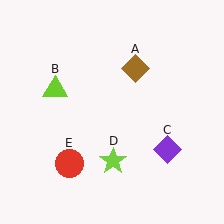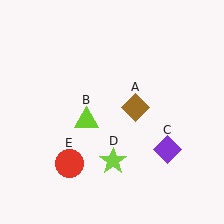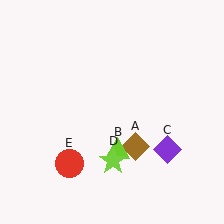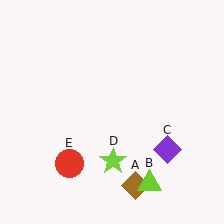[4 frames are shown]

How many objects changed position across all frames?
2 objects changed position: brown diamond (object A), lime triangle (object B).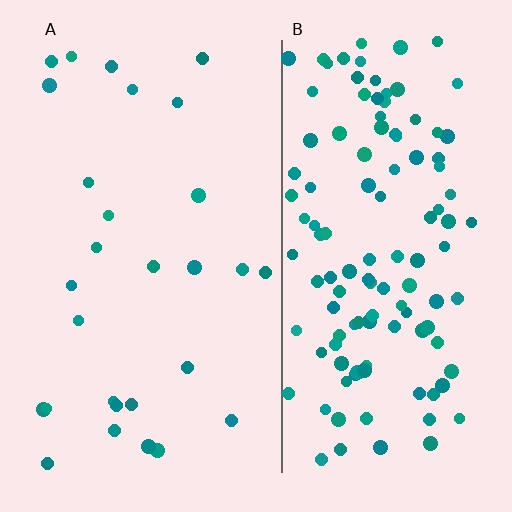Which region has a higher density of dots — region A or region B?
B (the right).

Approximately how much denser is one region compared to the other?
Approximately 4.4× — region B over region A.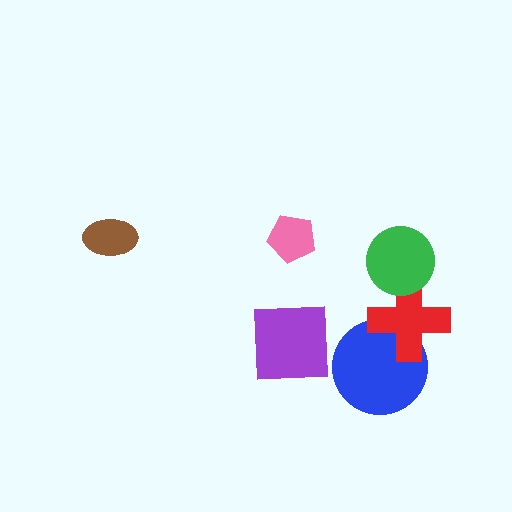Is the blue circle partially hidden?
Yes, it is partially covered by another shape.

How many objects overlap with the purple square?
0 objects overlap with the purple square.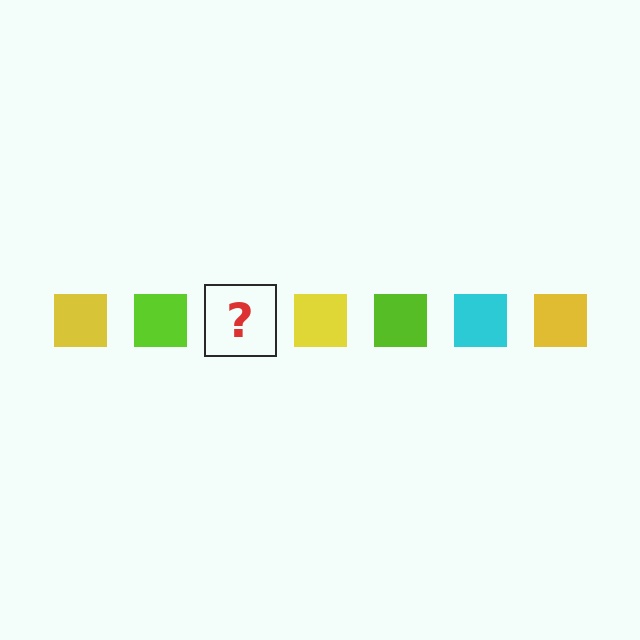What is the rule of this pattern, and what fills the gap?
The rule is that the pattern cycles through yellow, lime, cyan squares. The gap should be filled with a cyan square.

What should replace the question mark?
The question mark should be replaced with a cyan square.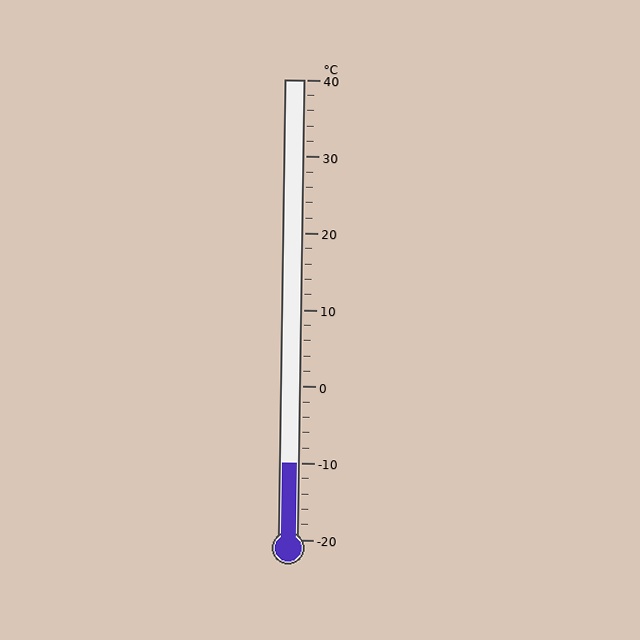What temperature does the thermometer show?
The thermometer shows approximately -10°C.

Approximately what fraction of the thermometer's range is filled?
The thermometer is filled to approximately 15% of its range.